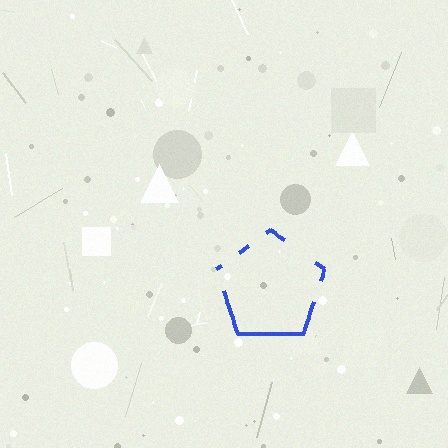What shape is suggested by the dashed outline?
The dashed outline suggests a pentagon.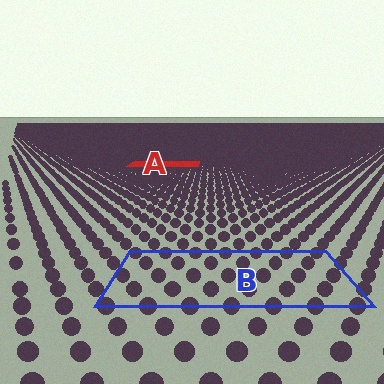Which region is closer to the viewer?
Region B is closer. The texture elements there are larger and more spread out.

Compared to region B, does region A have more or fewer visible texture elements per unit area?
Region A has more texture elements per unit area — they are packed more densely because it is farther away.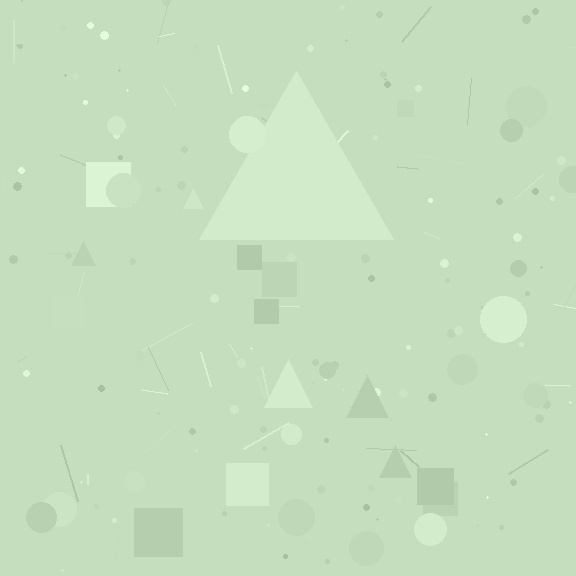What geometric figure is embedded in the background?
A triangle is embedded in the background.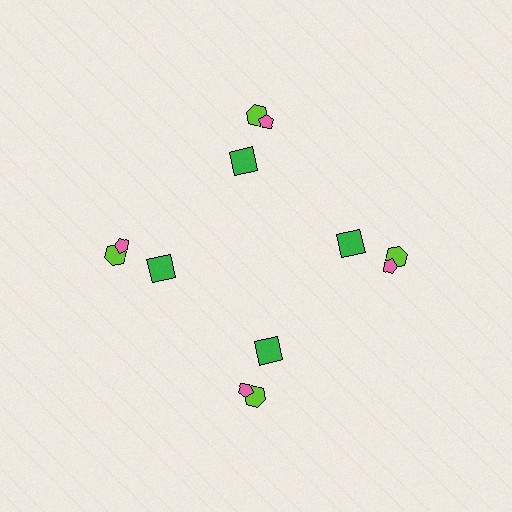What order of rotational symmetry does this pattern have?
This pattern has 4-fold rotational symmetry.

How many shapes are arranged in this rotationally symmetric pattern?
There are 12 shapes, arranged in 4 groups of 3.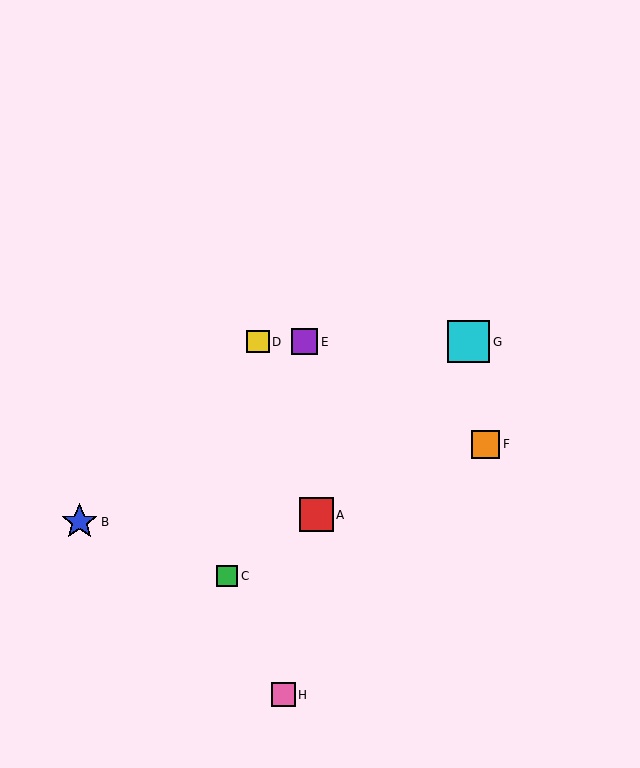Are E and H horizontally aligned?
No, E is at y≈342 and H is at y≈695.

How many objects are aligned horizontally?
3 objects (D, E, G) are aligned horizontally.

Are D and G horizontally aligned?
Yes, both are at y≈342.